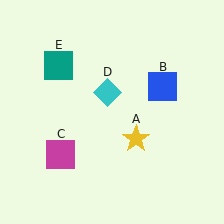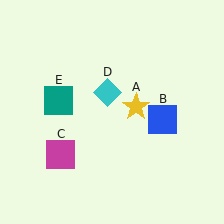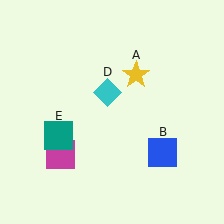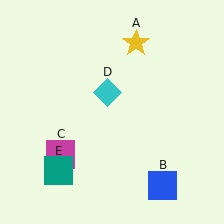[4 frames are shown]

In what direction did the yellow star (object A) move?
The yellow star (object A) moved up.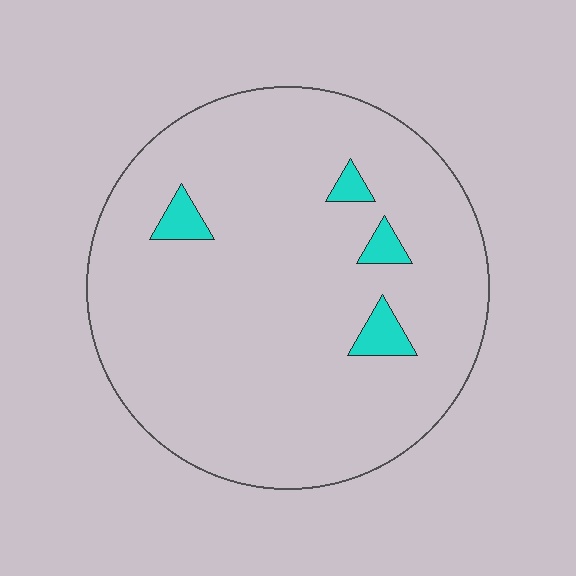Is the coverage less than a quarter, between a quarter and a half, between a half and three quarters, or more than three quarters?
Less than a quarter.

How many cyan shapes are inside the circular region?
4.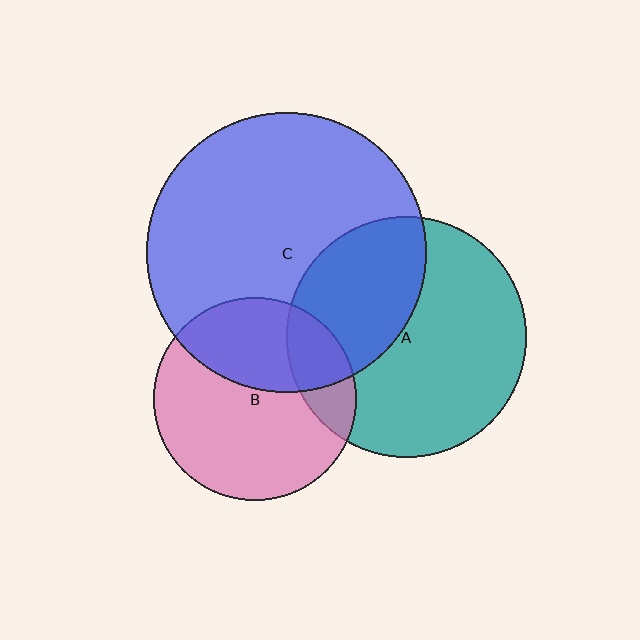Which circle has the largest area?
Circle C (blue).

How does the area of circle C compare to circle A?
Approximately 1.4 times.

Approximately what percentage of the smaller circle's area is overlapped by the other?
Approximately 35%.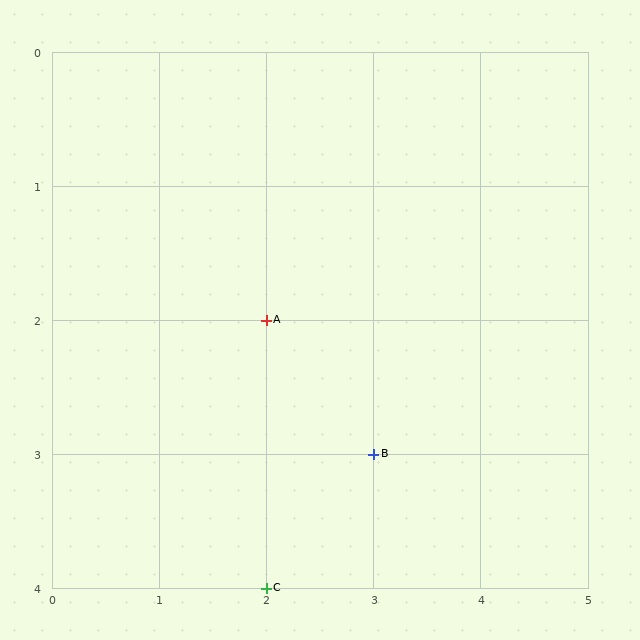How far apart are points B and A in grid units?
Points B and A are 1 column and 1 row apart (about 1.4 grid units diagonally).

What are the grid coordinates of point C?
Point C is at grid coordinates (2, 4).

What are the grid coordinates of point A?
Point A is at grid coordinates (2, 2).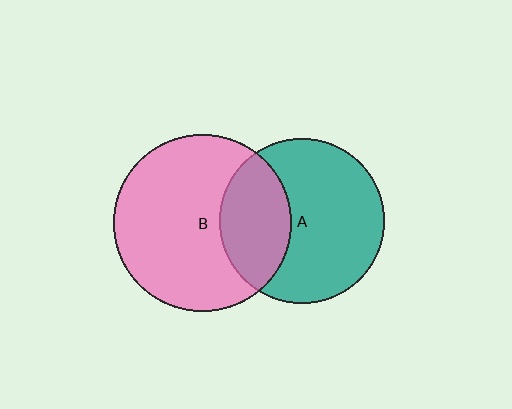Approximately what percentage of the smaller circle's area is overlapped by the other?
Approximately 35%.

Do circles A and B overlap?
Yes.